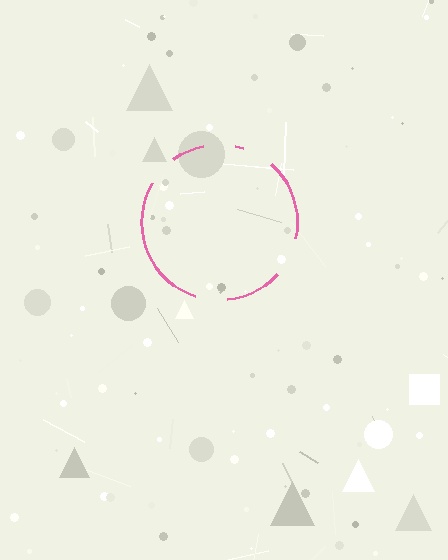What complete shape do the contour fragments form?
The contour fragments form a circle.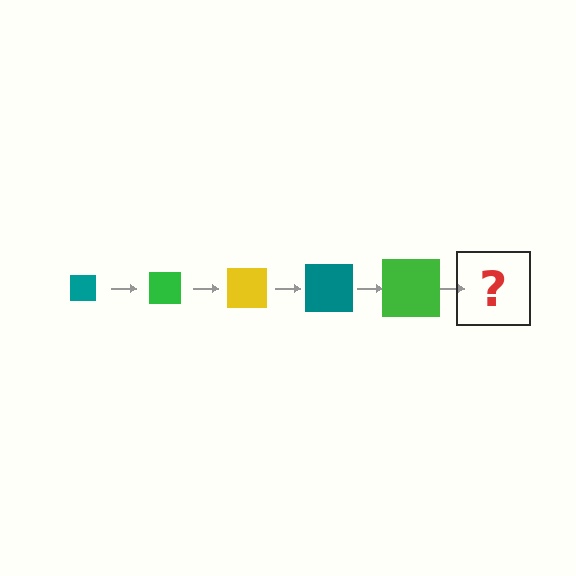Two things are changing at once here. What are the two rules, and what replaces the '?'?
The two rules are that the square grows larger each step and the color cycles through teal, green, and yellow. The '?' should be a yellow square, larger than the previous one.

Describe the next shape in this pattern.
It should be a yellow square, larger than the previous one.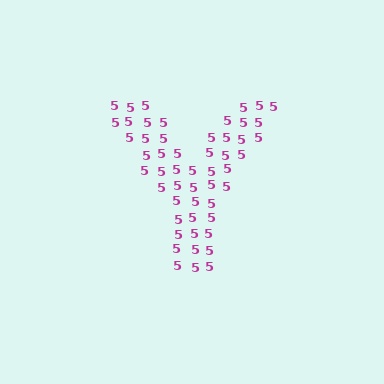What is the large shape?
The large shape is the letter Y.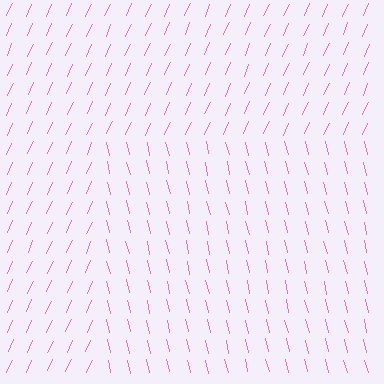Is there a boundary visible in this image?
Yes, there is a texture boundary formed by a change in line orientation.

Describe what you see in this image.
The image is filled with small pink line segments. A rectangle region in the image has lines oriented differently from the surrounding lines, creating a visible texture boundary.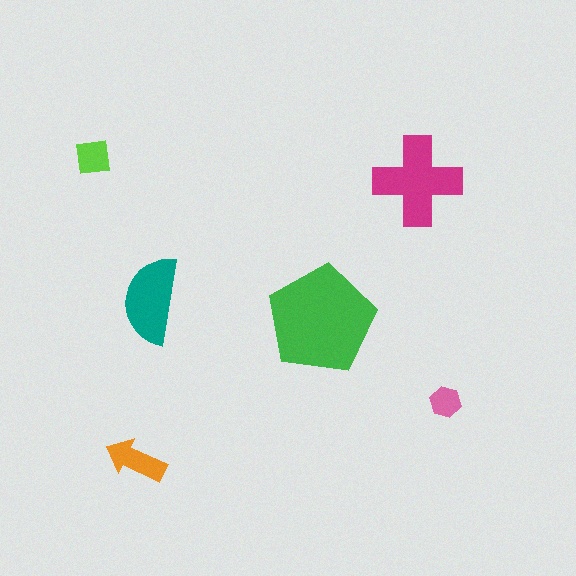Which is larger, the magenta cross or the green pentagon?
The green pentagon.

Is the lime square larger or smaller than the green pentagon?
Smaller.